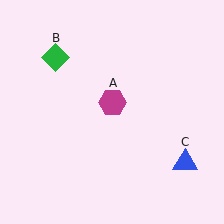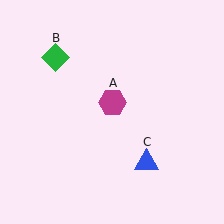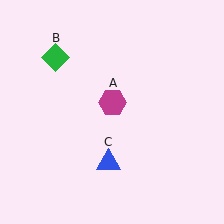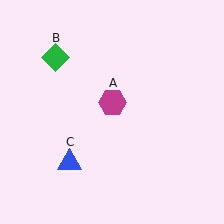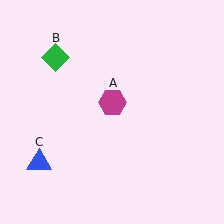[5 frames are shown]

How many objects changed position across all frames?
1 object changed position: blue triangle (object C).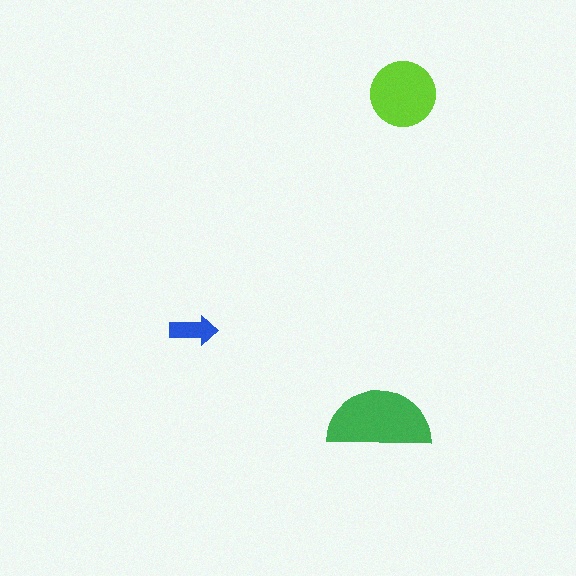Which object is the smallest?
The blue arrow.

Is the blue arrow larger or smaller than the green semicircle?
Smaller.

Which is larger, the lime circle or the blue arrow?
The lime circle.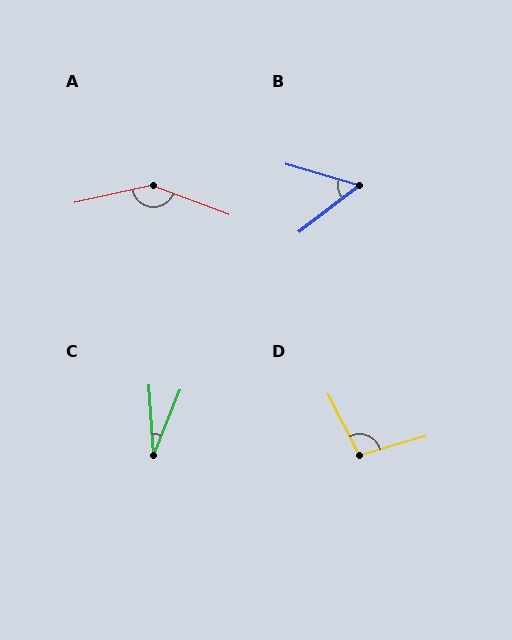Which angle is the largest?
A, at approximately 147 degrees.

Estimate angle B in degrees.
Approximately 54 degrees.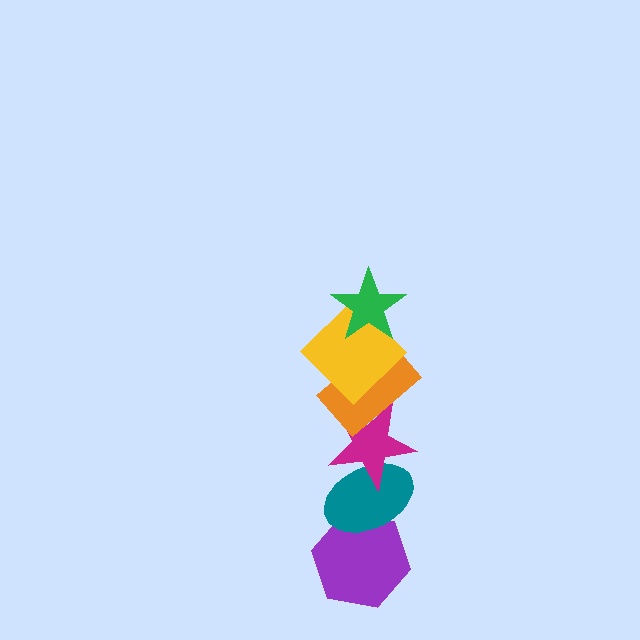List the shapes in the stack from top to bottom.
From top to bottom: the green star, the yellow diamond, the orange rectangle, the magenta star, the teal ellipse, the purple hexagon.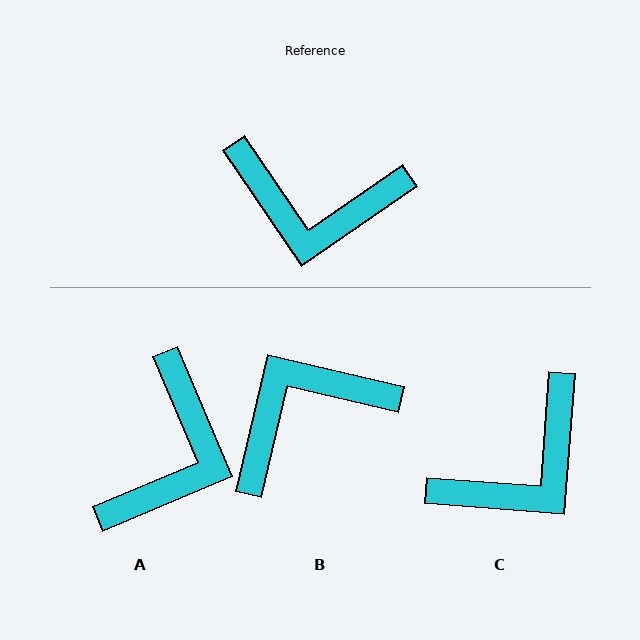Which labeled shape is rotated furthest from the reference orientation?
B, about 138 degrees away.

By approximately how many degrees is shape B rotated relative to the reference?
Approximately 138 degrees clockwise.